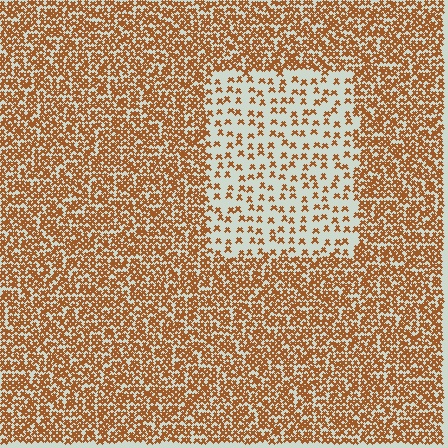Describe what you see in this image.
The image contains small brown elements arranged at two different densities. A rectangle-shaped region is visible where the elements are less densely packed than the surrounding area.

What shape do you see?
I see a rectangle.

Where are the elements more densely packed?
The elements are more densely packed outside the rectangle boundary.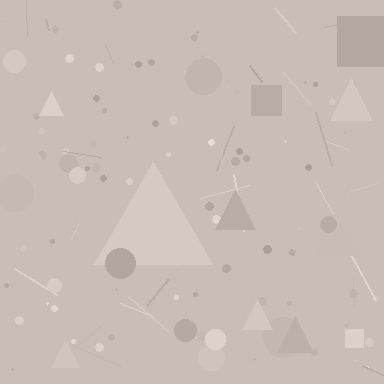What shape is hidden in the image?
A triangle is hidden in the image.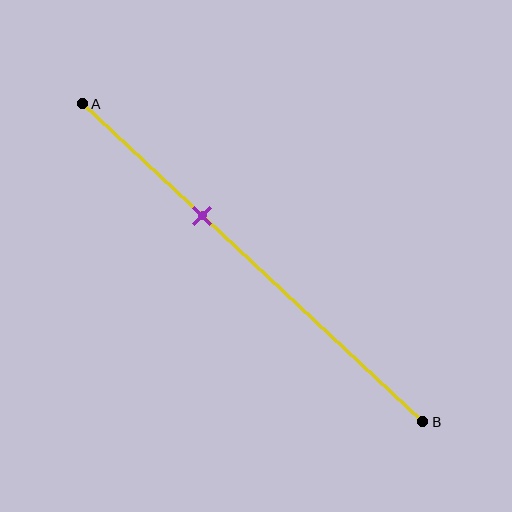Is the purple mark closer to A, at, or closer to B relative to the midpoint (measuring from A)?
The purple mark is closer to point A than the midpoint of segment AB.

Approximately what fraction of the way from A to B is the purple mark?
The purple mark is approximately 35% of the way from A to B.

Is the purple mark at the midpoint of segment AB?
No, the mark is at about 35% from A, not at the 50% midpoint.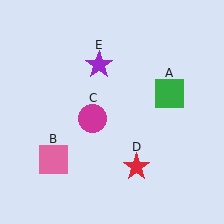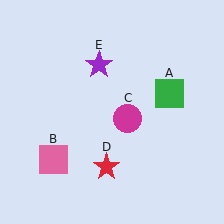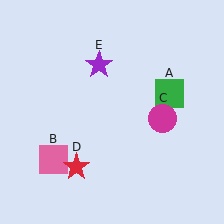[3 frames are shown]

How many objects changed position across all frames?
2 objects changed position: magenta circle (object C), red star (object D).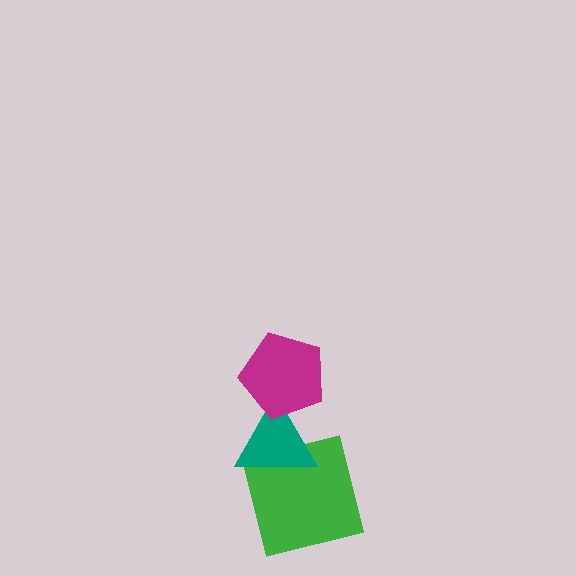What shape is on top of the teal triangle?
The magenta pentagon is on top of the teal triangle.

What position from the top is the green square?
The green square is 3rd from the top.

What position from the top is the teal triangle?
The teal triangle is 2nd from the top.